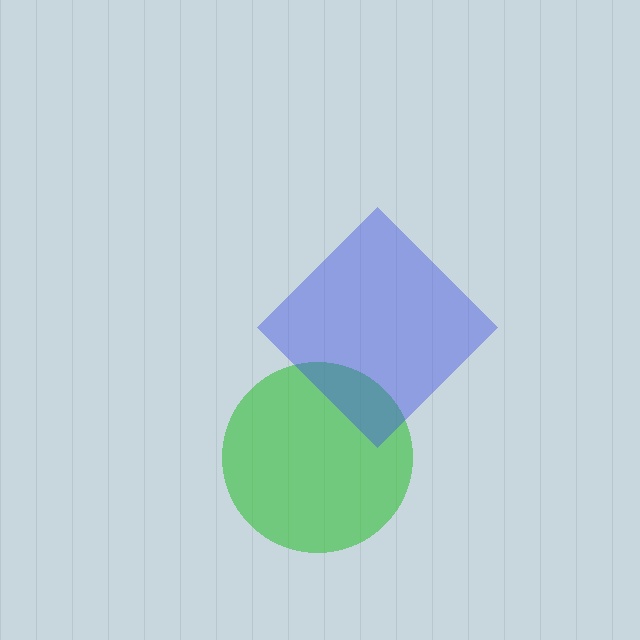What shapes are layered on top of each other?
The layered shapes are: a green circle, a blue diamond.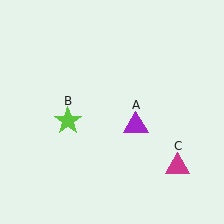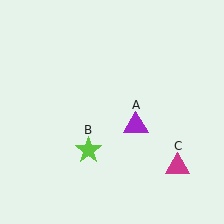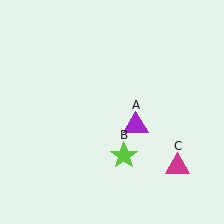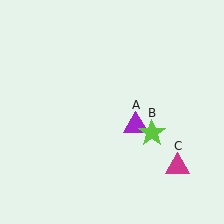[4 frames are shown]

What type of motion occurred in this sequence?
The lime star (object B) rotated counterclockwise around the center of the scene.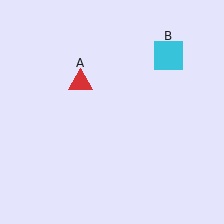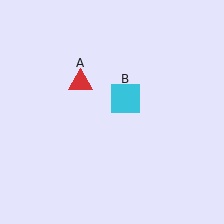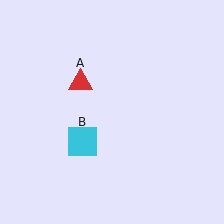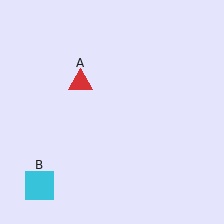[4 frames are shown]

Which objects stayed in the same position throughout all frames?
Red triangle (object A) remained stationary.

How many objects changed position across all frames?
1 object changed position: cyan square (object B).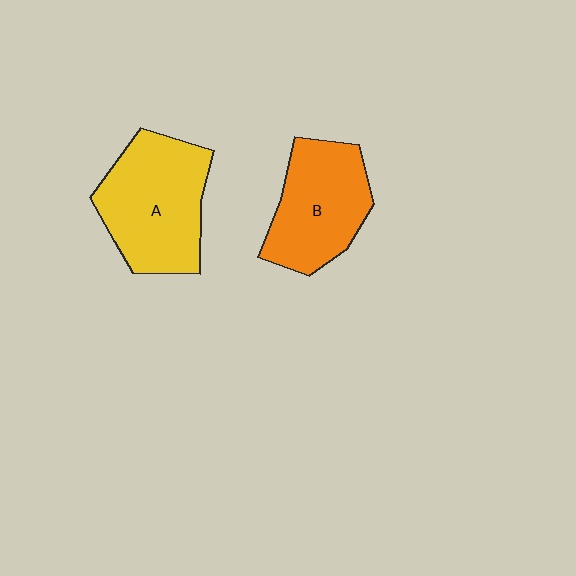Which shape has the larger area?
Shape A (yellow).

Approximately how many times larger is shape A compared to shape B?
Approximately 1.2 times.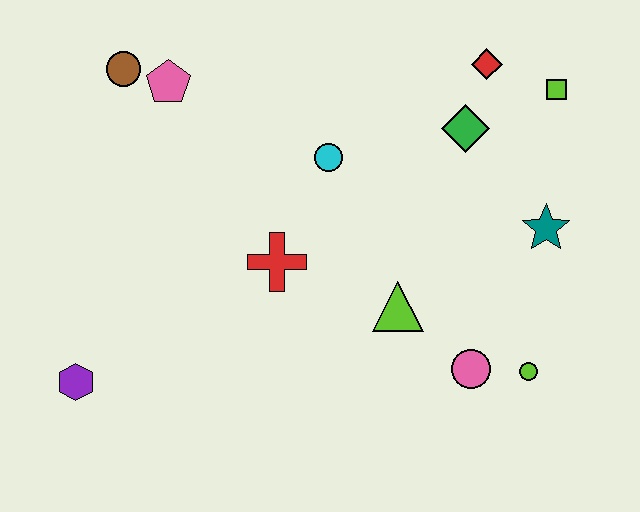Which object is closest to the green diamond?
The red diamond is closest to the green diamond.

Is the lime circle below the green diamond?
Yes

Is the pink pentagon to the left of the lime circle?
Yes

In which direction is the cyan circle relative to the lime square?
The cyan circle is to the left of the lime square.